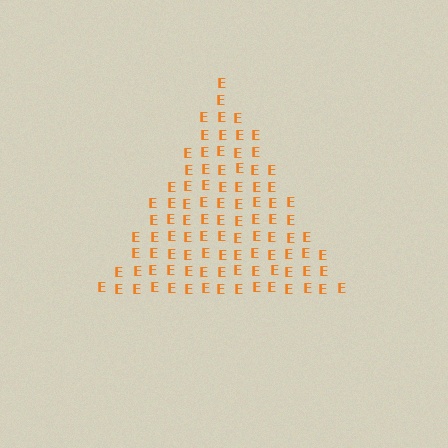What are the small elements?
The small elements are letter E's.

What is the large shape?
The large shape is a triangle.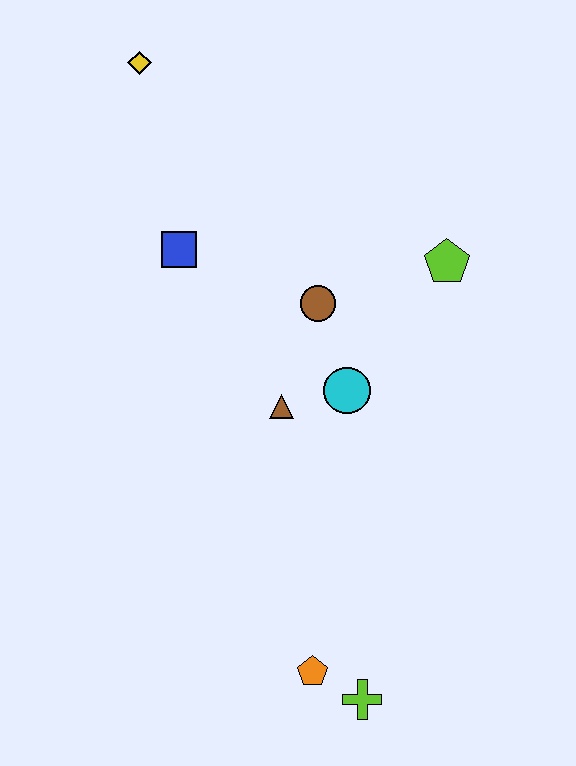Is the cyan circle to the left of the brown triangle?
No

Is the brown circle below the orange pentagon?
No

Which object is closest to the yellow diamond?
The blue square is closest to the yellow diamond.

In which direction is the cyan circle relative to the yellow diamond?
The cyan circle is below the yellow diamond.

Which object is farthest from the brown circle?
The lime cross is farthest from the brown circle.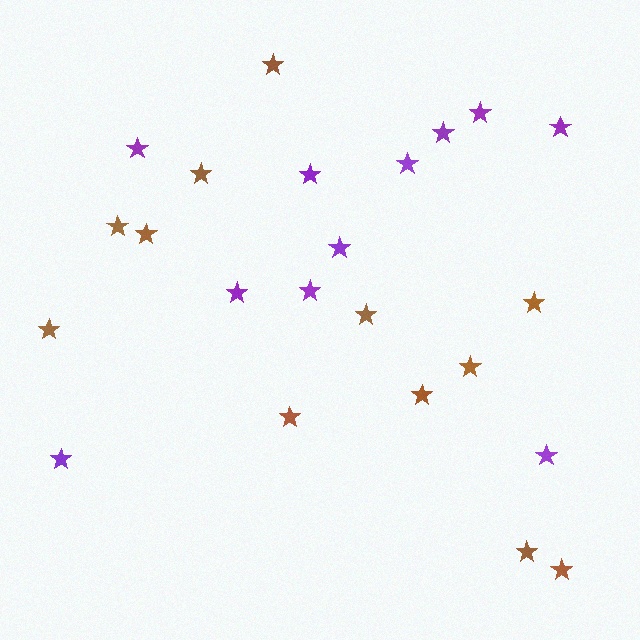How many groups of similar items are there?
There are 2 groups: one group of purple stars (11) and one group of brown stars (12).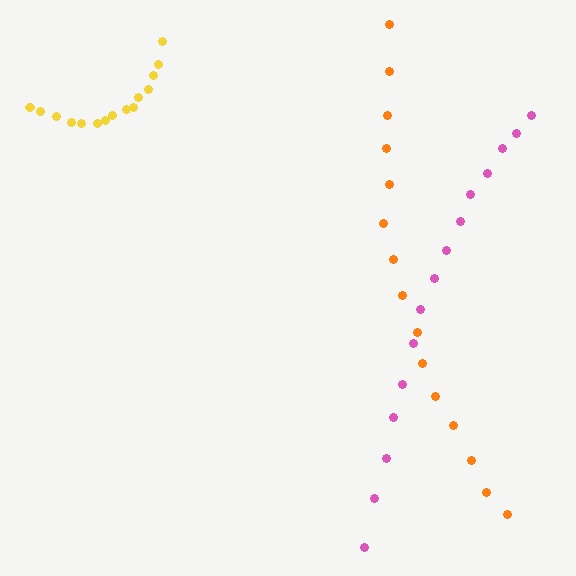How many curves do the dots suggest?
There are 3 distinct paths.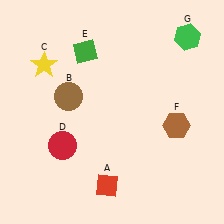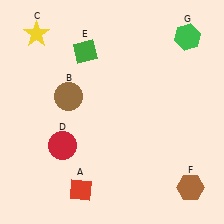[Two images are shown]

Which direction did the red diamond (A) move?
The red diamond (A) moved left.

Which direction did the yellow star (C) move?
The yellow star (C) moved up.